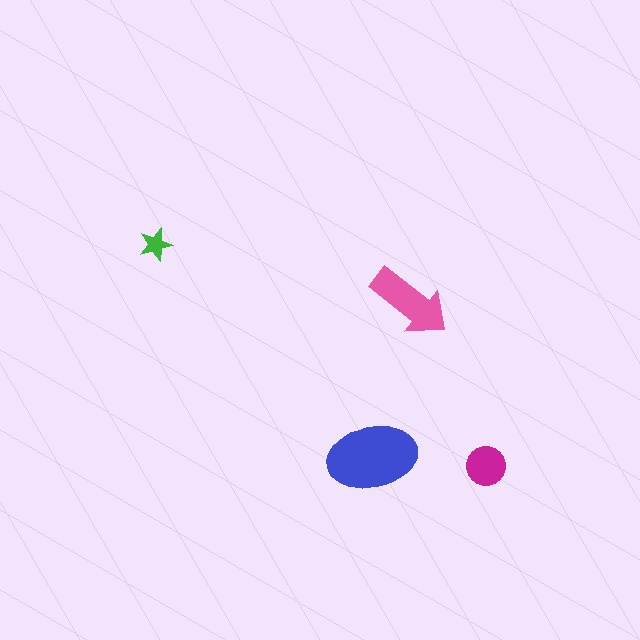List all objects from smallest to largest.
The green star, the magenta circle, the pink arrow, the blue ellipse.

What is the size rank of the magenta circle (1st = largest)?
3rd.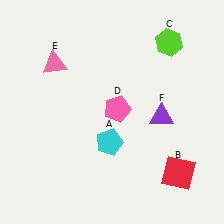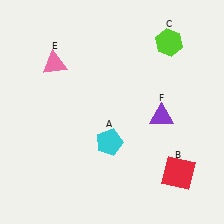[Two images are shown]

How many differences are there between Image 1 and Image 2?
There is 1 difference between the two images.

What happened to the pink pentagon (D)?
The pink pentagon (D) was removed in Image 2. It was in the top-right area of Image 1.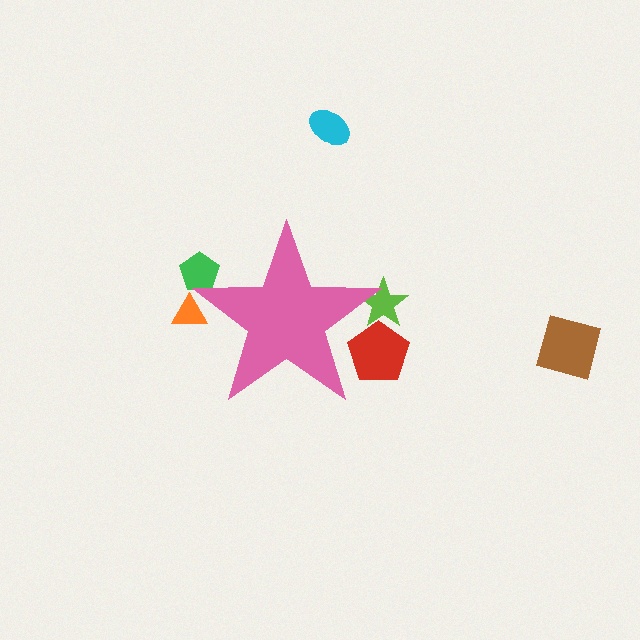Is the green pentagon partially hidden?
Yes, the green pentagon is partially hidden behind the pink star.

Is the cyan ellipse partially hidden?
No, the cyan ellipse is fully visible.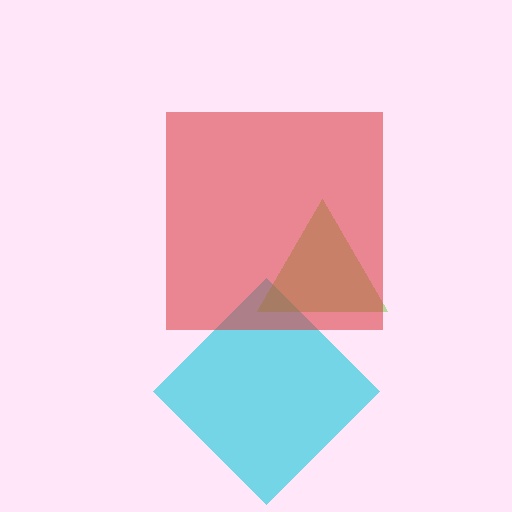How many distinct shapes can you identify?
There are 3 distinct shapes: a cyan diamond, a lime triangle, a red square.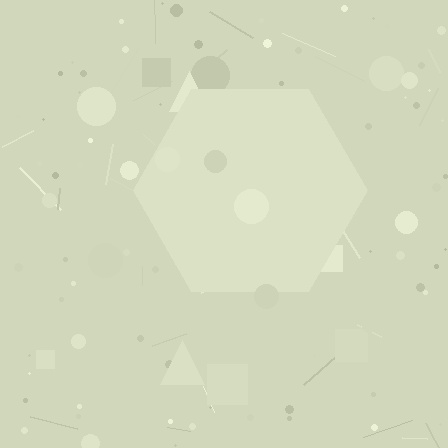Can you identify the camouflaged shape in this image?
The camouflaged shape is a hexagon.